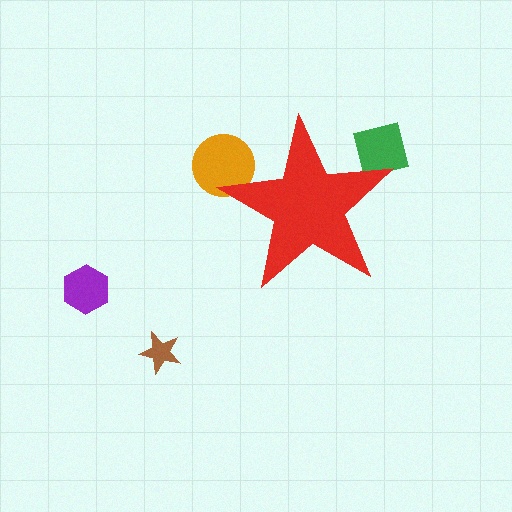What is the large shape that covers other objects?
A red star.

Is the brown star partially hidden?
No, the brown star is fully visible.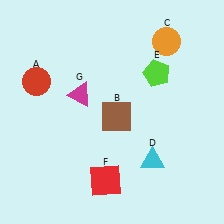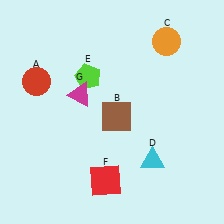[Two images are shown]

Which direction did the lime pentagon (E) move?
The lime pentagon (E) moved left.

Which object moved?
The lime pentagon (E) moved left.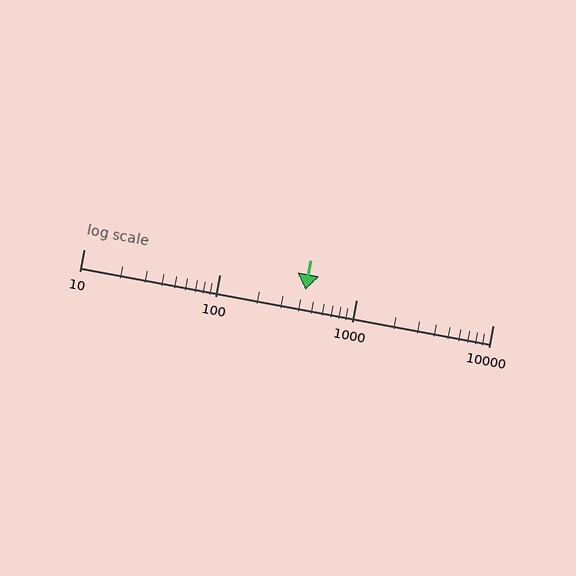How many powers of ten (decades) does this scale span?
The scale spans 3 decades, from 10 to 10000.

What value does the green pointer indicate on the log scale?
The pointer indicates approximately 420.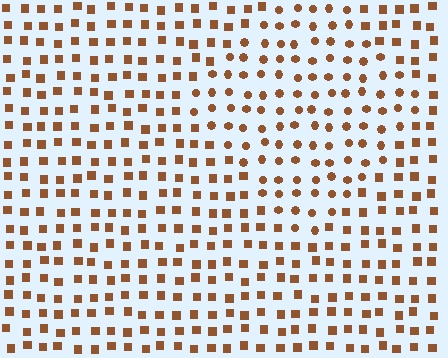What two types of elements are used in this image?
The image uses circles inside the diamond region and squares outside it.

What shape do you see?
I see a diamond.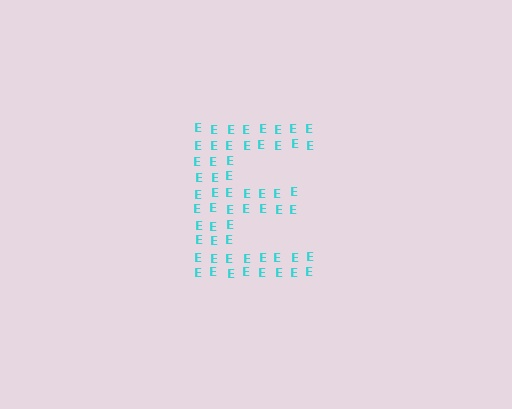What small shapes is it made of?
It is made of small letter E's.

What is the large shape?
The large shape is the letter E.